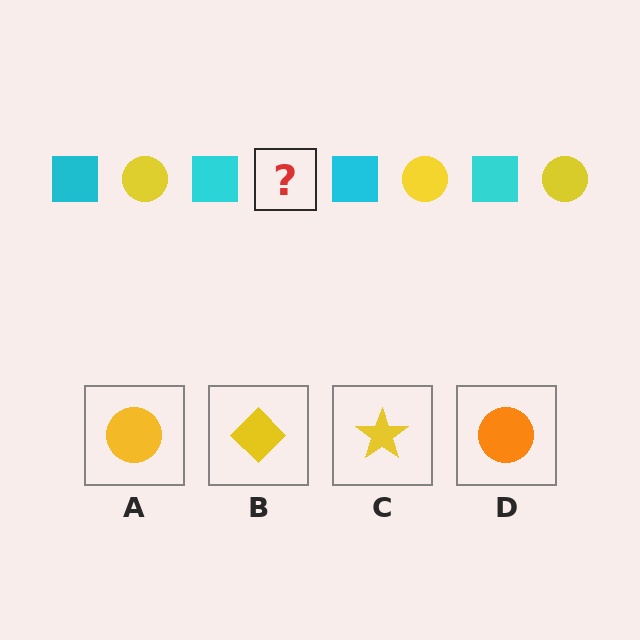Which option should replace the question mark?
Option A.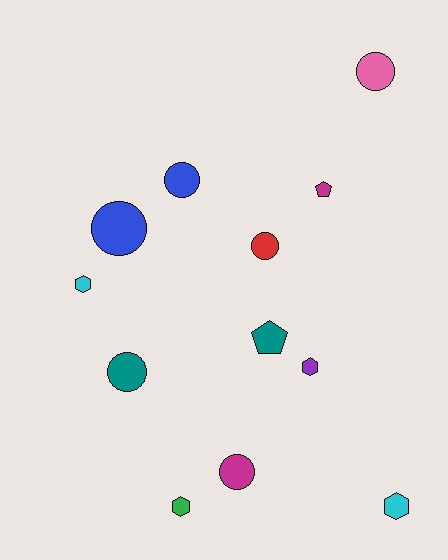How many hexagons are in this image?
There are 4 hexagons.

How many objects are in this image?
There are 12 objects.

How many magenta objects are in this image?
There are 2 magenta objects.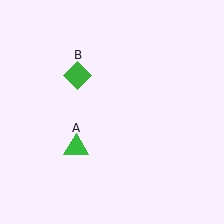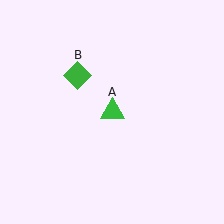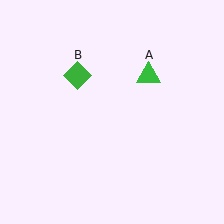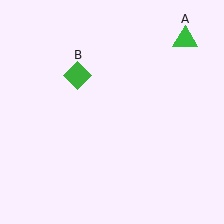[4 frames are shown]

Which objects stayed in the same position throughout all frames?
Green diamond (object B) remained stationary.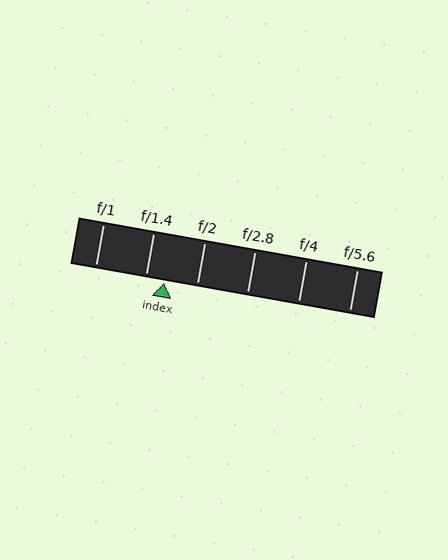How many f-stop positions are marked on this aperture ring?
There are 6 f-stop positions marked.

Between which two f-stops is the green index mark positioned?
The index mark is between f/1.4 and f/2.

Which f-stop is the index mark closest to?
The index mark is closest to f/1.4.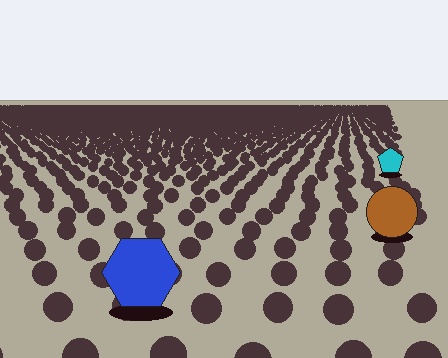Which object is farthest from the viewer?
The cyan pentagon is farthest from the viewer. It appears smaller and the ground texture around it is denser.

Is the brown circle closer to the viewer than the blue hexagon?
No. The blue hexagon is closer — you can tell from the texture gradient: the ground texture is coarser near it.